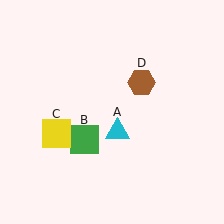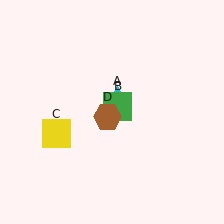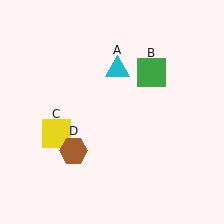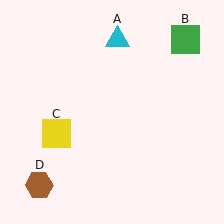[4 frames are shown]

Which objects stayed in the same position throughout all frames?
Yellow square (object C) remained stationary.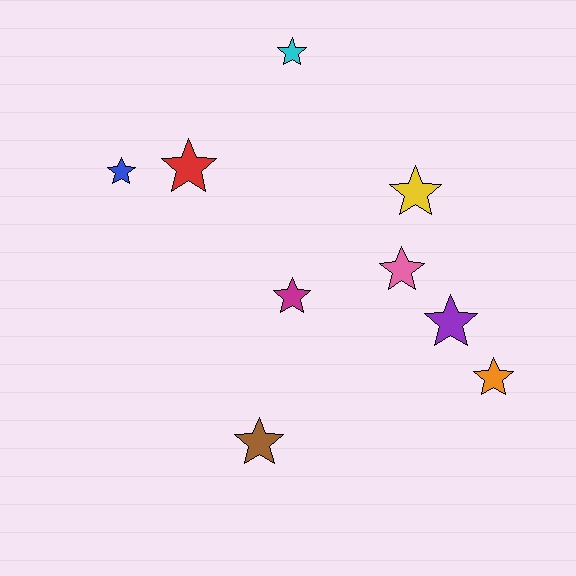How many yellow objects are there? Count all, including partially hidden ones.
There is 1 yellow object.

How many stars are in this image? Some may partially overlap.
There are 9 stars.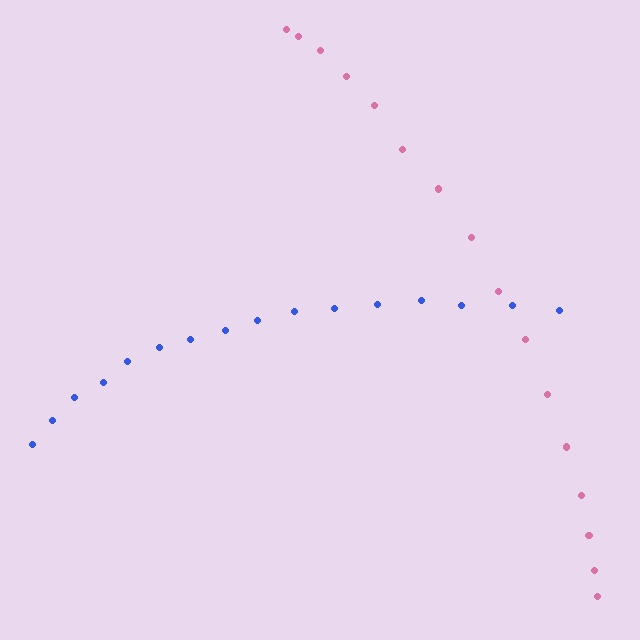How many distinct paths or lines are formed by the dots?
There are 2 distinct paths.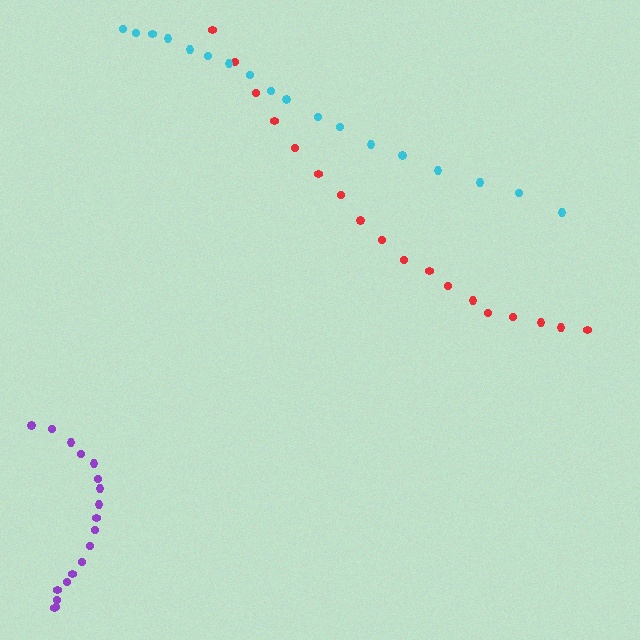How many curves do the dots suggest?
There are 3 distinct paths.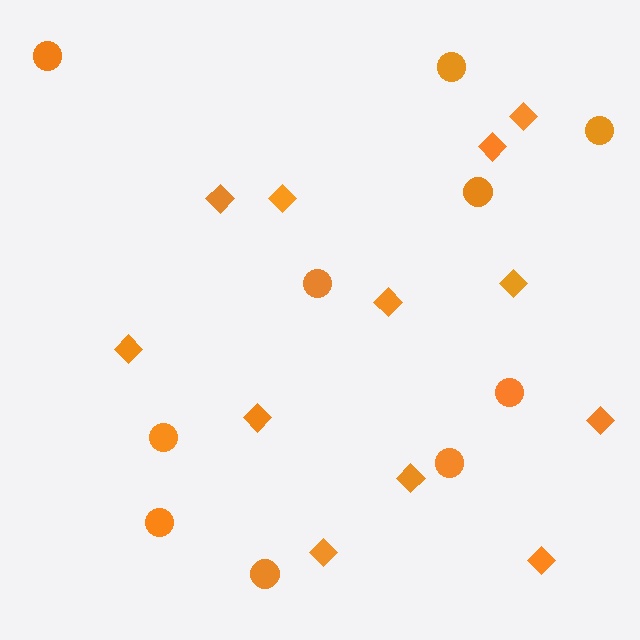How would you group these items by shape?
There are 2 groups: one group of diamonds (12) and one group of circles (10).